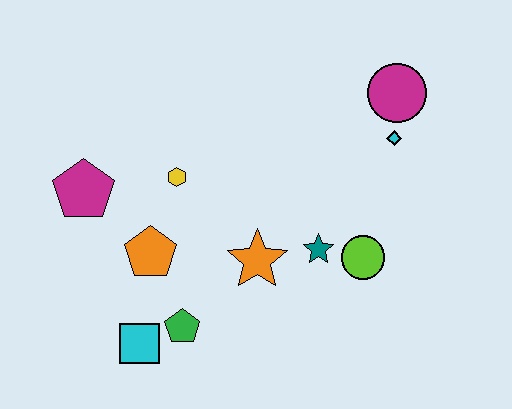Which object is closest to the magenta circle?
The cyan diamond is closest to the magenta circle.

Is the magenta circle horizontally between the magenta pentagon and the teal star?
No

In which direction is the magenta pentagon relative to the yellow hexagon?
The magenta pentagon is to the left of the yellow hexagon.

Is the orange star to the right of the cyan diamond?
No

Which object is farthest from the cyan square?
The magenta circle is farthest from the cyan square.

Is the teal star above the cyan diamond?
No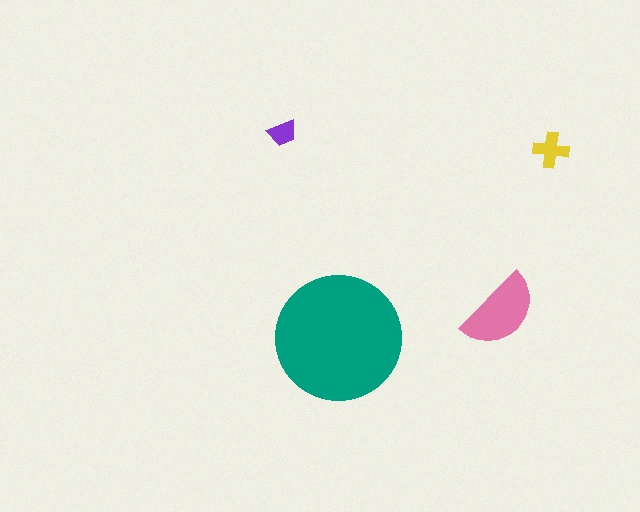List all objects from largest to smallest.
The teal circle, the pink semicircle, the yellow cross, the purple trapezoid.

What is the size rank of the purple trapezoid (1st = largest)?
4th.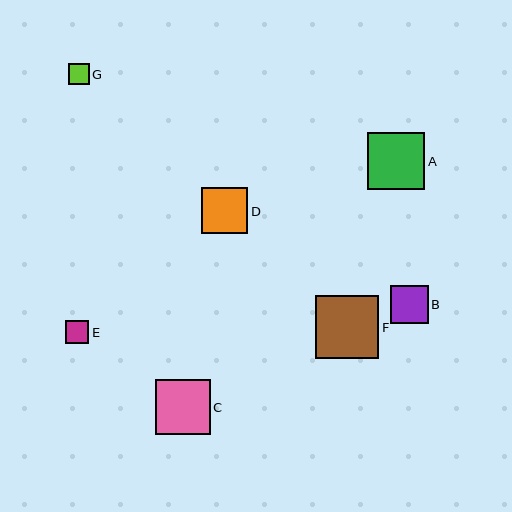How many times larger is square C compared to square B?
Square C is approximately 1.5 times the size of square B.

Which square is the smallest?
Square G is the smallest with a size of approximately 21 pixels.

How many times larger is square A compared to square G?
Square A is approximately 2.7 times the size of square G.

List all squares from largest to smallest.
From largest to smallest: F, A, C, D, B, E, G.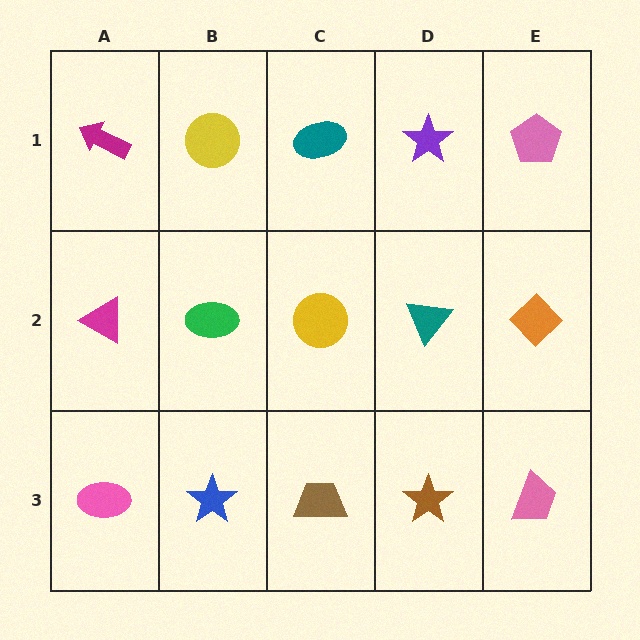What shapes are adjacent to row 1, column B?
A green ellipse (row 2, column B), a magenta arrow (row 1, column A), a teal ellipse (row 1, column C).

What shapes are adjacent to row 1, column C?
A yellow circle (row 2, column C), a yellow circle (row 1, column B), a purple star (row 1, column D).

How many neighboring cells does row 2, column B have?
4.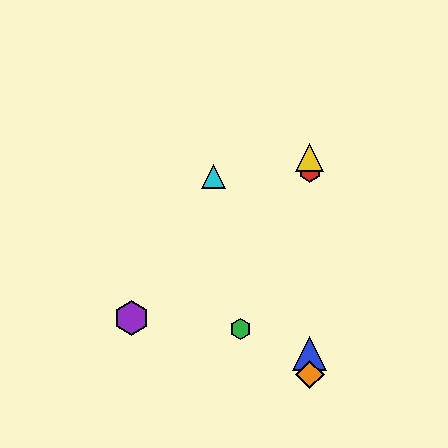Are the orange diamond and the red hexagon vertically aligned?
Yes, both are at x≈310.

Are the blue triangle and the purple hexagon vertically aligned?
No, the blue triangle is at x≈310 and the purple hexagon is at x≈132.